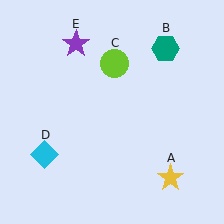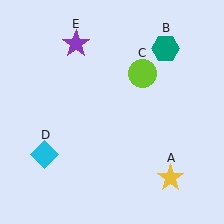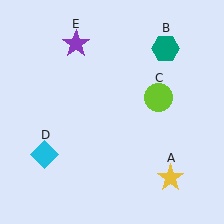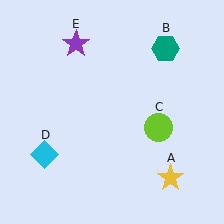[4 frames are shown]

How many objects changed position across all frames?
1 object changed position: lime circle (object C).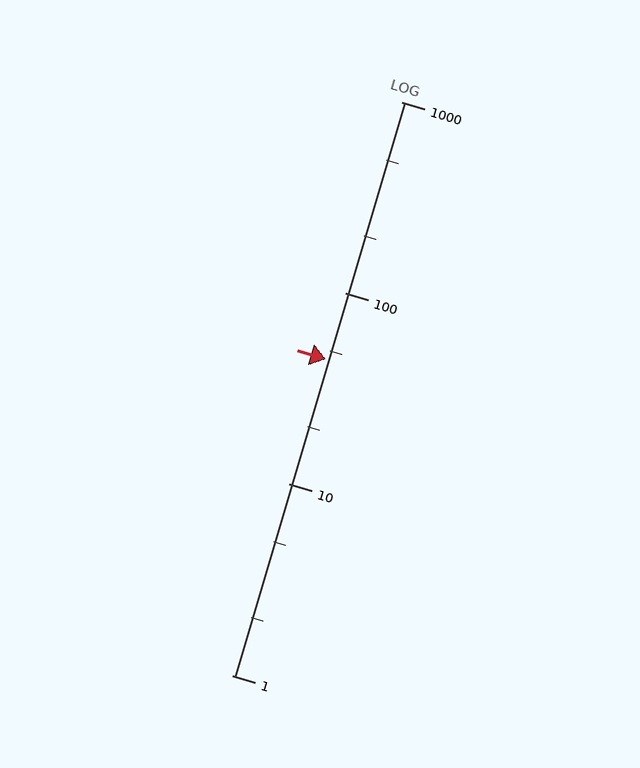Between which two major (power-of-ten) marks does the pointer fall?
The pointer is between 10 and 100.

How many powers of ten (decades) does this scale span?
The scale spans 3 decades, from 1 to 1000.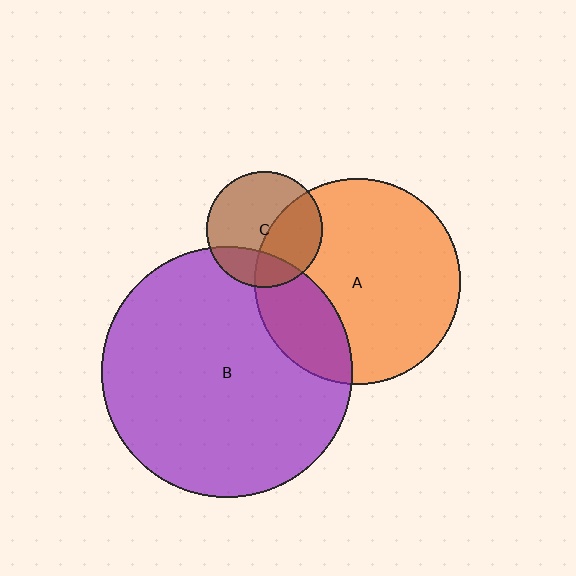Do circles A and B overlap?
Yes.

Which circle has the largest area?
Circle B (purple).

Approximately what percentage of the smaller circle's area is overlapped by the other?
Approximately 25%.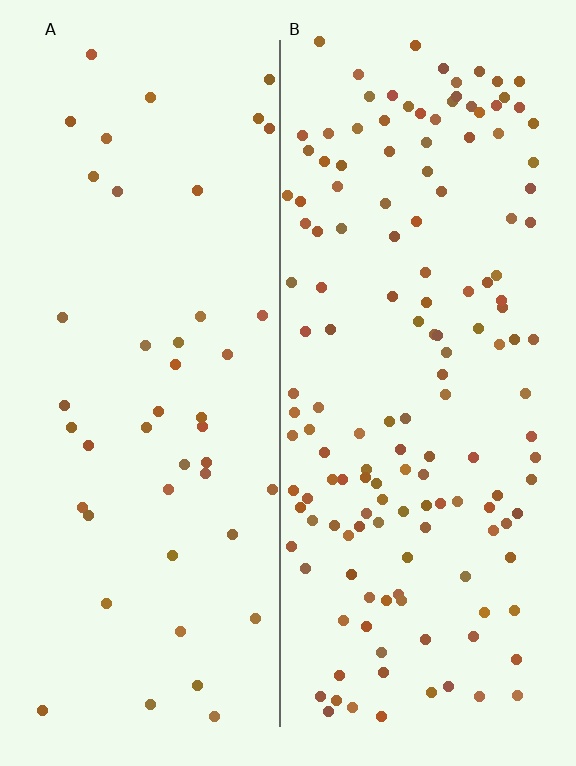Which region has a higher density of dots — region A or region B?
B (the right).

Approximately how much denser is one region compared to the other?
Approximately 3.3× — region B over region A.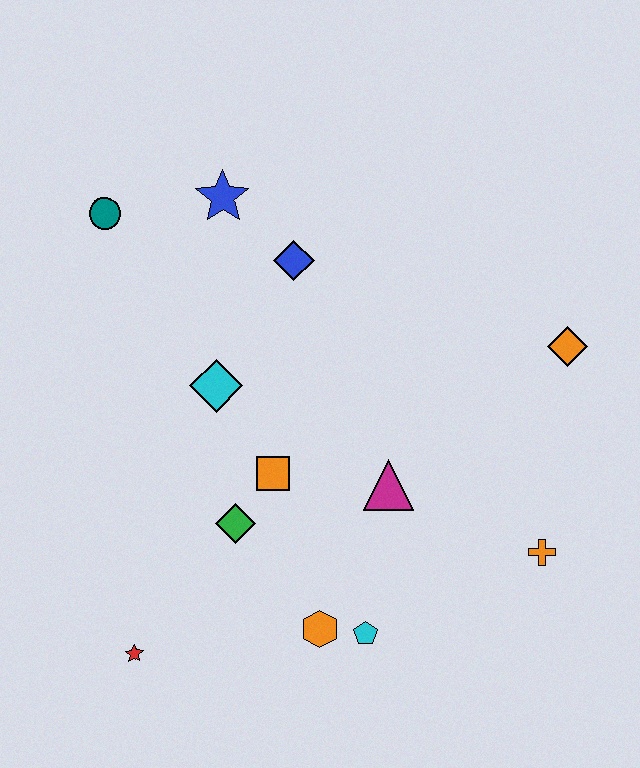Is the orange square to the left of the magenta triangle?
Yes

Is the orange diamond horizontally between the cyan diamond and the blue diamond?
No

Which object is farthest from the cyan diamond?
The orange cross is farthest from the cyan diamond.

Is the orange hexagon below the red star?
No